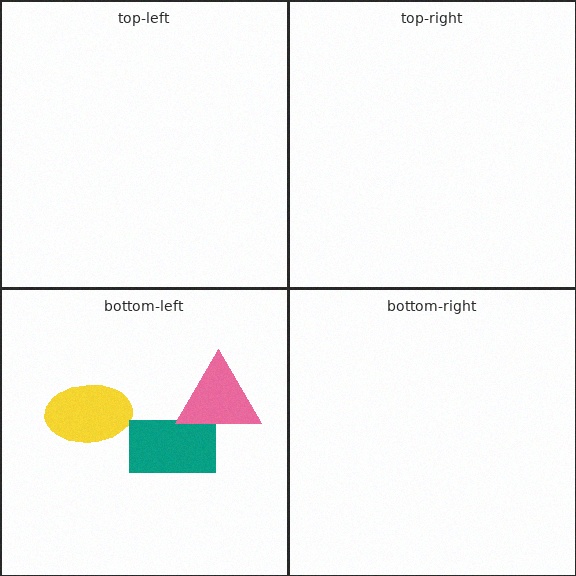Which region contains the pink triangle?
The bottom-left region.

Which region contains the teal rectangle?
The bottom-left region.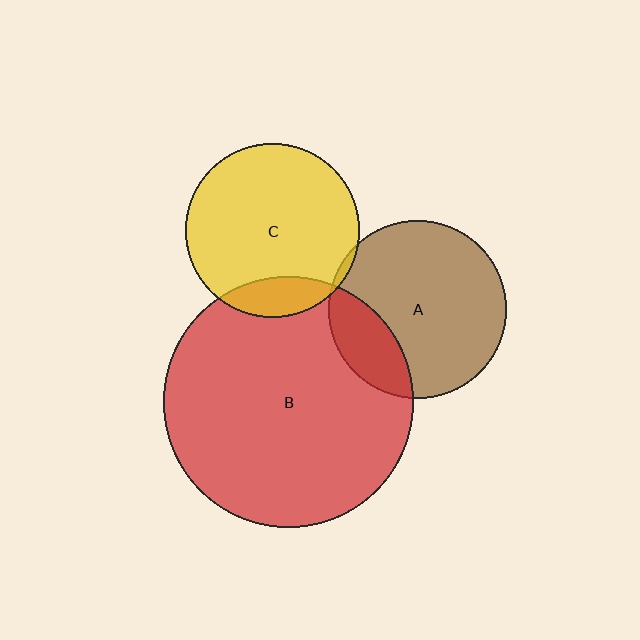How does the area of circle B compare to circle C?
Approximately 2.1 times.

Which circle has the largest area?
Circle B (red).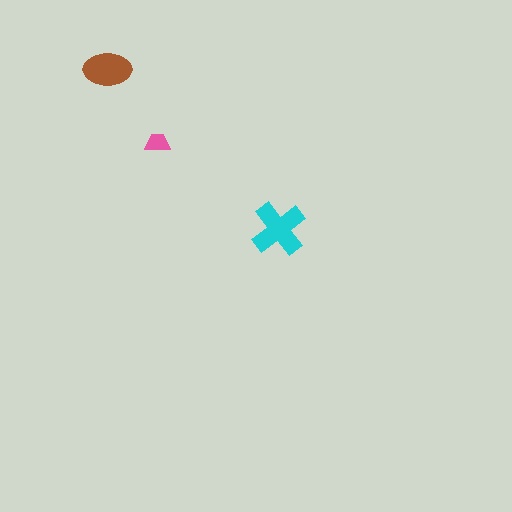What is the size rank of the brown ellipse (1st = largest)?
2nd.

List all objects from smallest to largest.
The pink trapezoid, the brown ellipse, the cyan cross.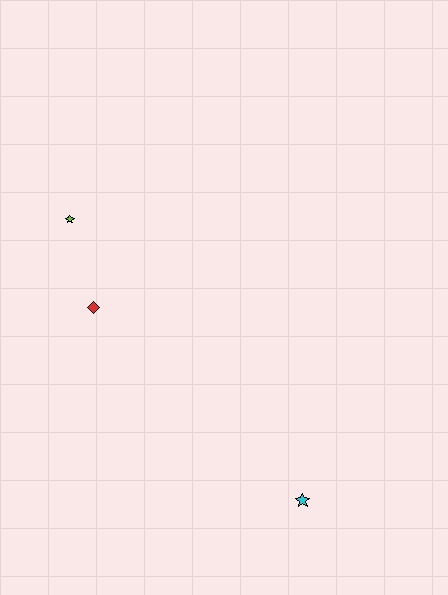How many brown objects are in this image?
There are no brown objects.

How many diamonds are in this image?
There is 1 diamond.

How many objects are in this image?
There are 3 objects.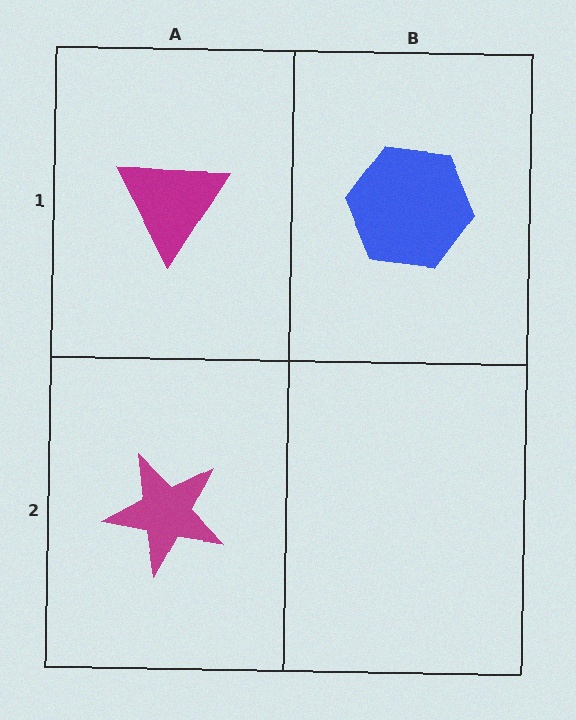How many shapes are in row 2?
1 shape.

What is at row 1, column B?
A blue hexagon.